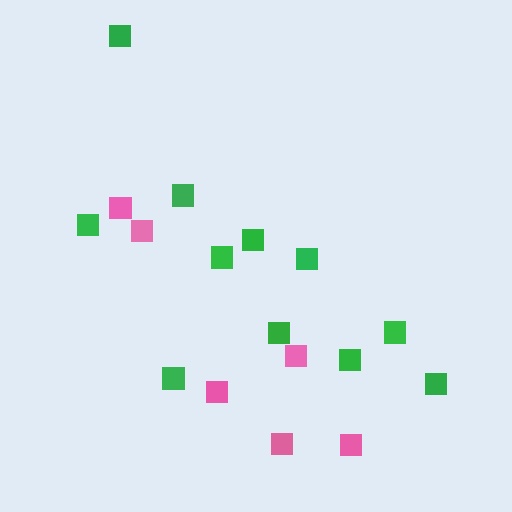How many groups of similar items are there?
There are 2 groups: one group of green squares (11) and one group of pink squares (6).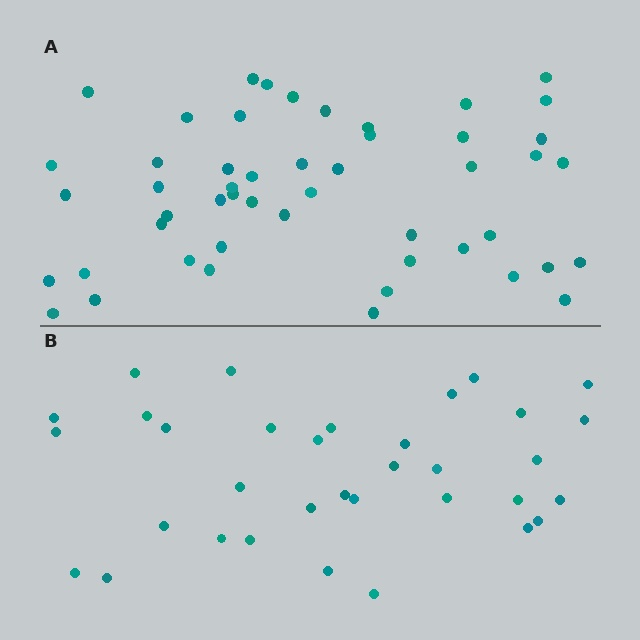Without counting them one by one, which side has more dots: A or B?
Region A (the top region) has more dots.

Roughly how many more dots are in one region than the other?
Region A has approximately 15 more dots than region B.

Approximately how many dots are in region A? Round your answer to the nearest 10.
About 50 dots.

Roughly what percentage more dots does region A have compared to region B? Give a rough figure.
About 45% more.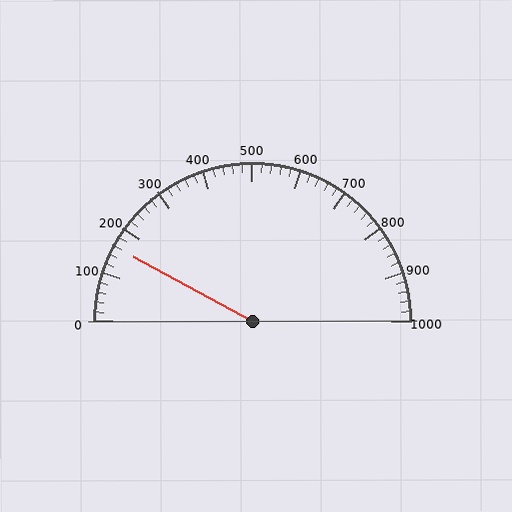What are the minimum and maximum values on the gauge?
The gauge ranges from 0 to 1000.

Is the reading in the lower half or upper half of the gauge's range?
The reading is in the lower half of the range (0 to 1000).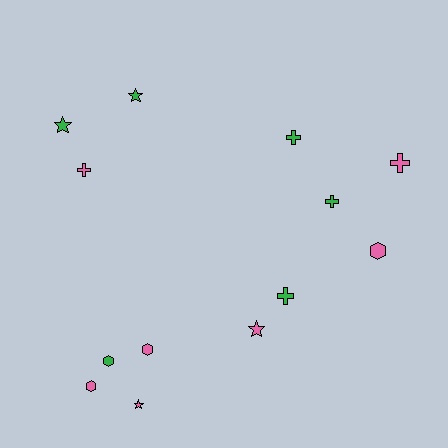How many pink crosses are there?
There are 2 pink crosses.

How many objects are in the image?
There are 13 objects.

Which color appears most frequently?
Pink, with 7 objects.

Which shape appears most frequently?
Cross, with 5 objects.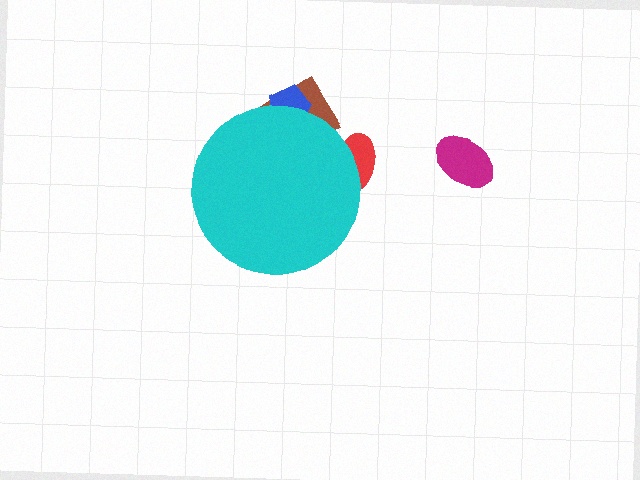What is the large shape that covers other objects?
A cyan circle.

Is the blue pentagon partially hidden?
Yes, the blue pentagon is partially hidden behind the cyan circle.